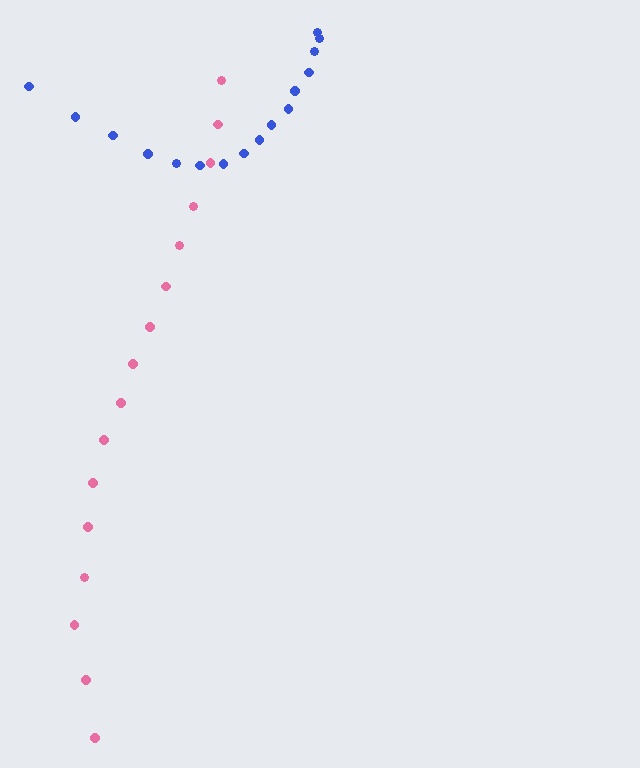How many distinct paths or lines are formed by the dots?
There are 2 distinct paths.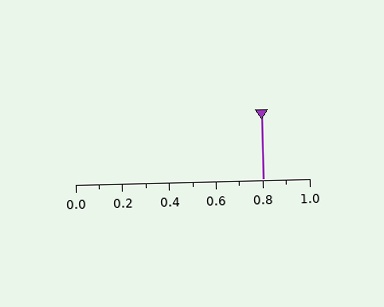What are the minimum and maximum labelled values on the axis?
The axis runs from 0.0 to 1.0.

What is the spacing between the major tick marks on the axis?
The major ticks are spaced 0.2 apart.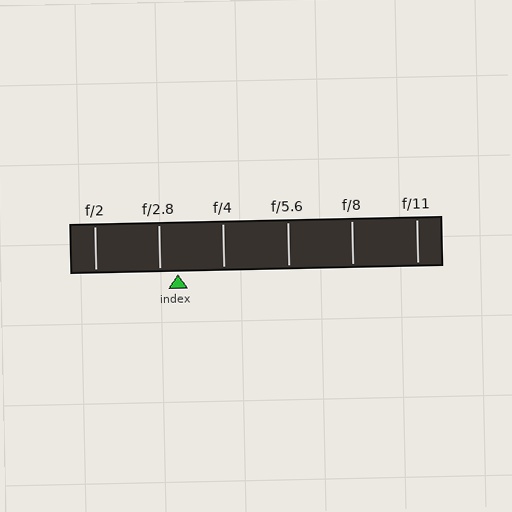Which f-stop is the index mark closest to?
The index mark is closest to f/2.8.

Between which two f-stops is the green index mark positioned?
The index mark is between f/2.8 and f/4.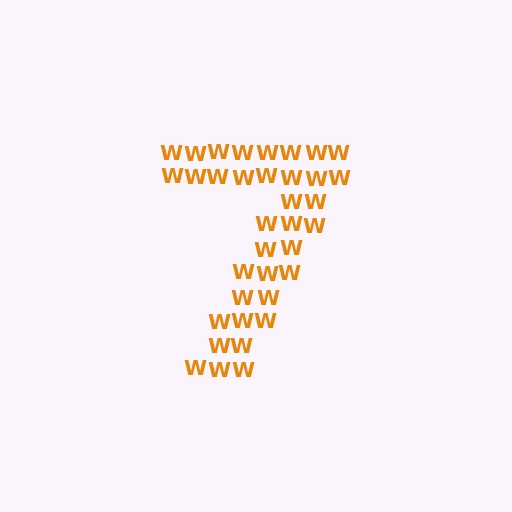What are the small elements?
The small elements are letter W's.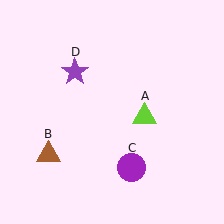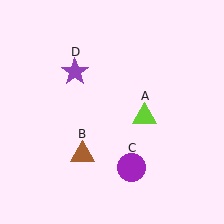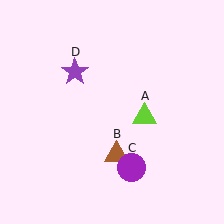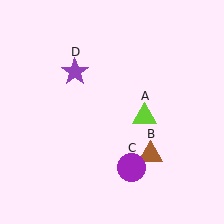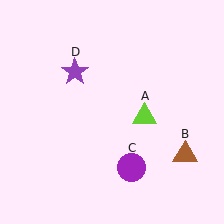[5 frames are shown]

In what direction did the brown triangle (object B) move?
The brown triangle (object B) moved right.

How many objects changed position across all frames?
1 object changed position: brown triangle (object B).